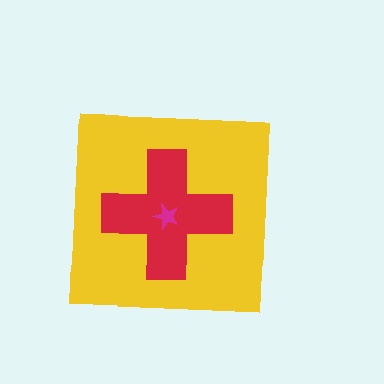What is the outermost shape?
The yellow square.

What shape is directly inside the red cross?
The magenta star.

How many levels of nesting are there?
3.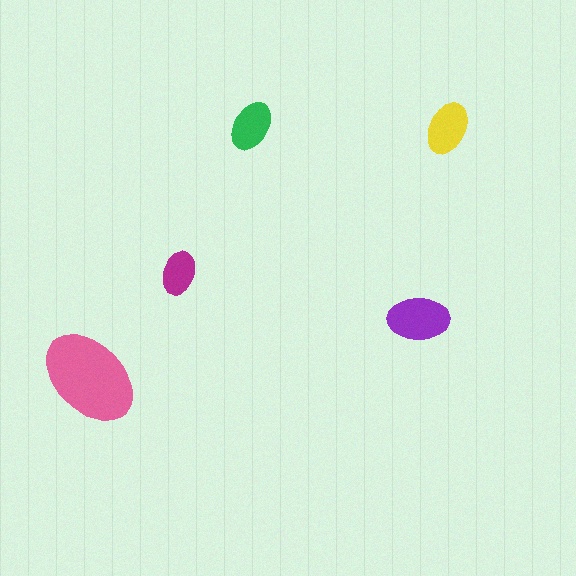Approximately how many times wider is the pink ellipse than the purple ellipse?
About 1.5 times wider.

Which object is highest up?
The green ellipse is topmost.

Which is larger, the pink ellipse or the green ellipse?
The pink one.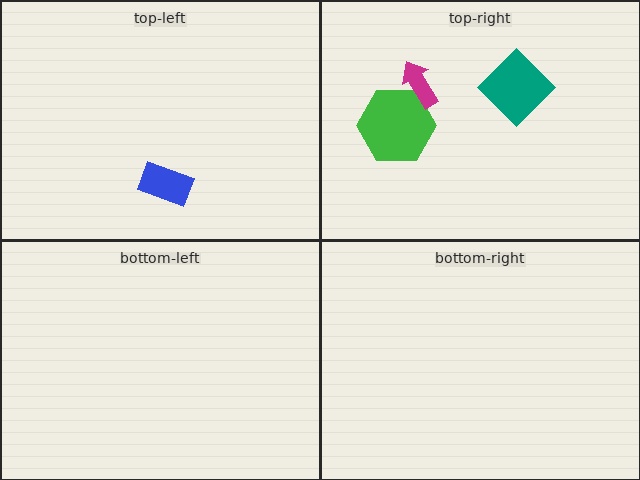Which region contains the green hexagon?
The top-right region.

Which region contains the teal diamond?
The top-right region.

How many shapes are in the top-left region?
1.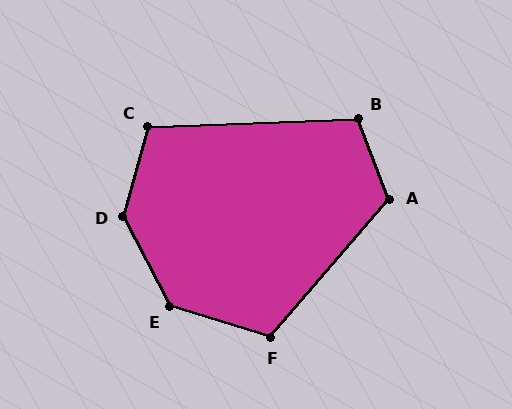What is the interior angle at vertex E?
Approximately 135 degrees (obtuse).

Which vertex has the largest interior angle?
D, at approximately 137 degrees.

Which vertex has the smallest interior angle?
C, at approximately 107 degrees.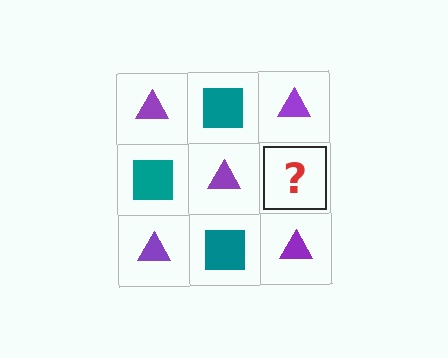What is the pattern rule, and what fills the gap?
The rule is that it alternates purple triangle and teal square in a checkerboard pattern. The gap should be filled with a teal square.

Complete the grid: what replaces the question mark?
The question mark should be replaced with a teal square.